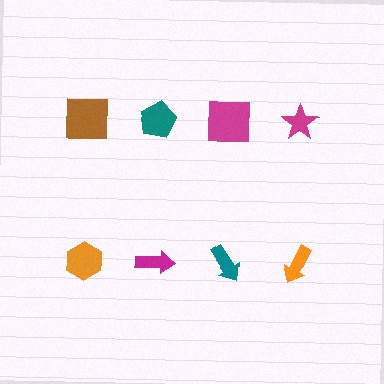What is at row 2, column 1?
An orange hexagon.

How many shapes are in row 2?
4 shapes.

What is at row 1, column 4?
A magenta star.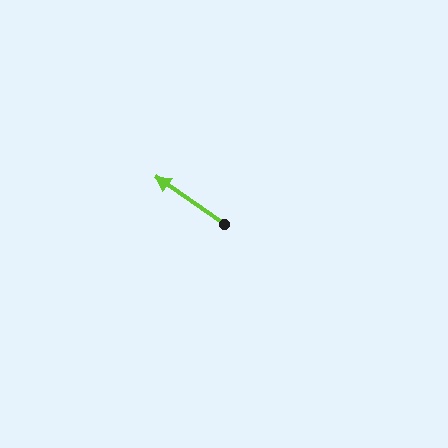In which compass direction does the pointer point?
Northwest.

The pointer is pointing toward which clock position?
Roughly 10 o'clock.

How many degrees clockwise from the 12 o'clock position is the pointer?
Approximately 305 degrees.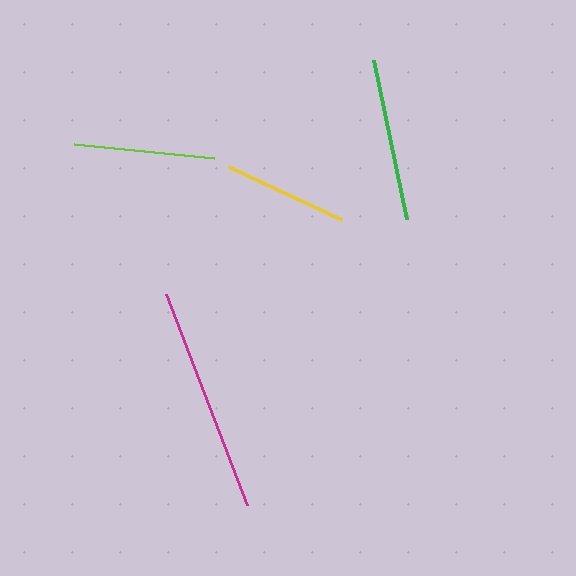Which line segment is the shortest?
The yellow line is the shortest at approximately 124 pixels.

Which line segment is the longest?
The magenta line is the longest at approximately 226 pixels.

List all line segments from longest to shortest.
From longest to shortest: magenta, green, lime, yellow.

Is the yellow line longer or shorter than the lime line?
The lime line is longer than the yellow line.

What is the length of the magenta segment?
The magenta segment is approximately 226 pixels long.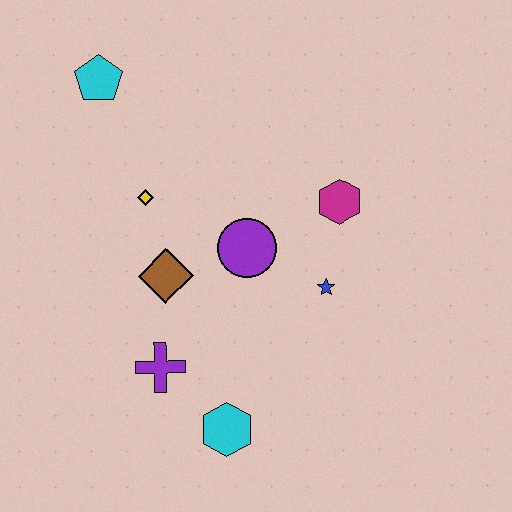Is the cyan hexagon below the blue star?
Yes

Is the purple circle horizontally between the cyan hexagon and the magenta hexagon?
Yes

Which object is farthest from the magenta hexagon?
The cyan pentagon is farthest from the magenta hexagon.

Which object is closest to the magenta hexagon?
The blue star is closest to the magenta hexagon.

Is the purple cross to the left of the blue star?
Yes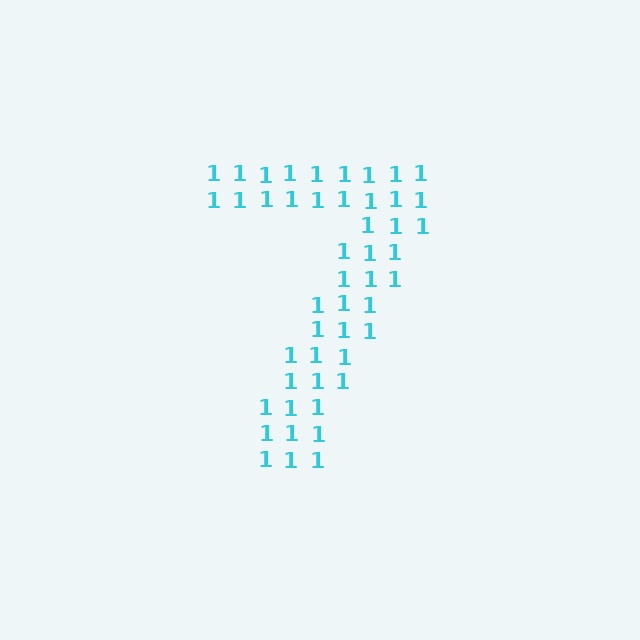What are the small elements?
The small elements are digit 1's.